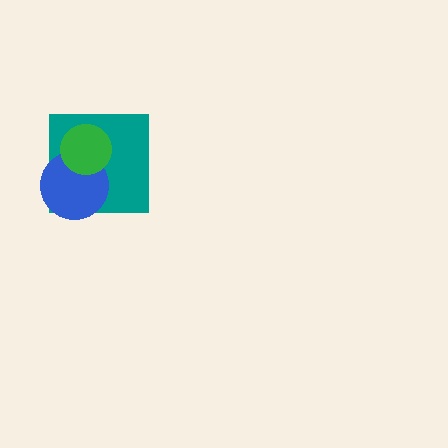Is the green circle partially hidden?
No, no other shape covers it.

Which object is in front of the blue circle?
The green circle is in front of the blue circle.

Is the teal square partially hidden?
Yes, it is partially covered by another shape.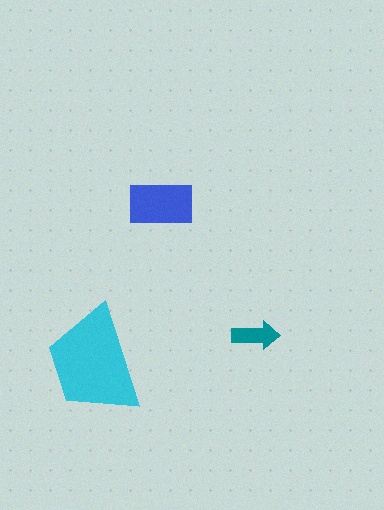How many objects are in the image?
There are 3 objects in the image.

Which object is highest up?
The blue rectangle is topmost.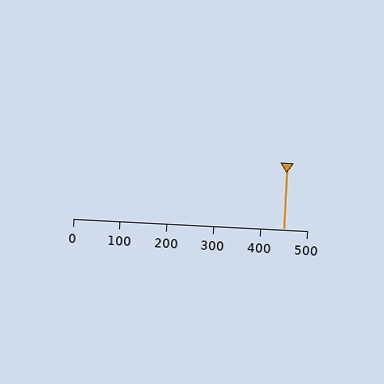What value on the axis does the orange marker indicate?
The marker indicates approximately 450.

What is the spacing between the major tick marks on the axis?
The major ticks are spaced 100 apart.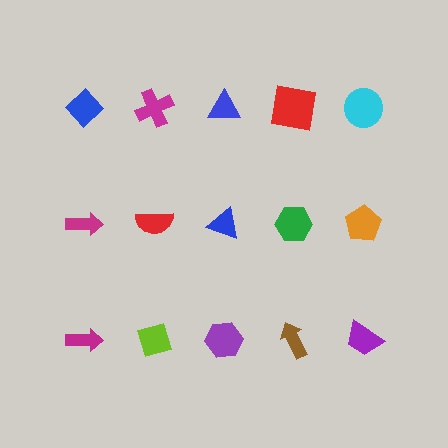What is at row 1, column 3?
A blue triangle.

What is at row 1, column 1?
A blue diamond.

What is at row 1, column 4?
A red square.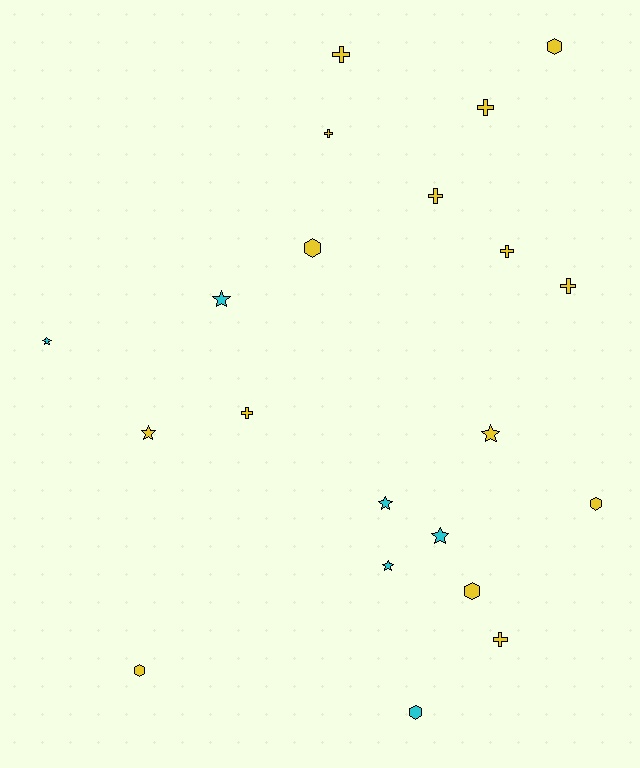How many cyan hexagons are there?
There is 1 cyan hexagon.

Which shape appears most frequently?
Cross, with 8 objects.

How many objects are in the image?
There are 21 objects.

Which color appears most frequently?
Yellow, with 15 objects.